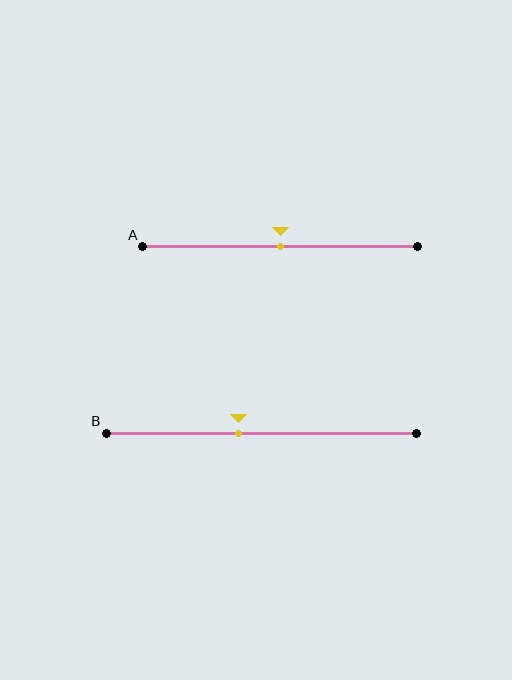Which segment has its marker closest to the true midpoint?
Segment A has its marker closest to the true midpoint.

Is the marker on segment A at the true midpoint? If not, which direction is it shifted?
Yes, the marker on segment A is at the true midpoint.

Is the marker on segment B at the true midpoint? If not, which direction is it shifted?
No, the marker on segment B is shifted to the left by about 7% of the segment length.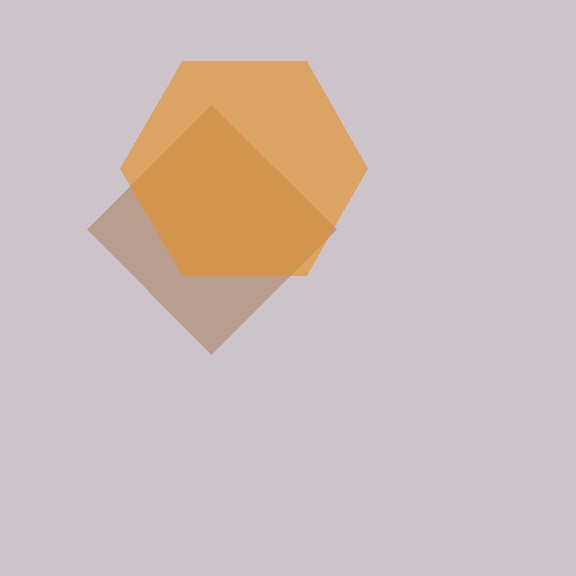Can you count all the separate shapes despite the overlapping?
Yes, there are 2 separate shapes.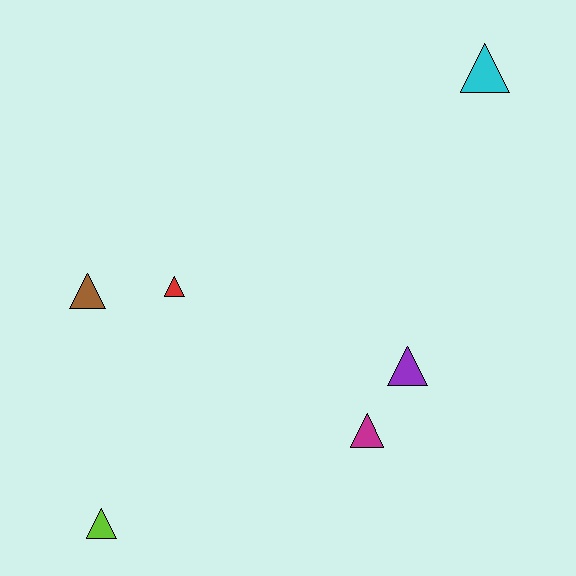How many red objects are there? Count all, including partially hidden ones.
There is 1 red object.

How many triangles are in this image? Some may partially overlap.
There are 6 triangles.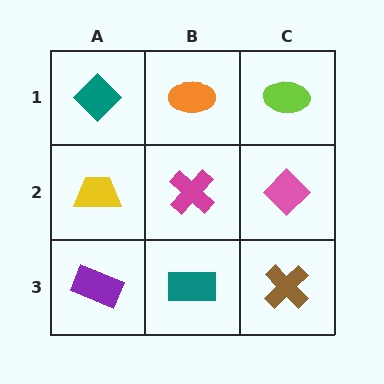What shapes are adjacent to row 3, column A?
A yellow trapezoid (row 2, column A), a teal rectangle (row 3, column B).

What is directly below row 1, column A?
A yellow trapezoid.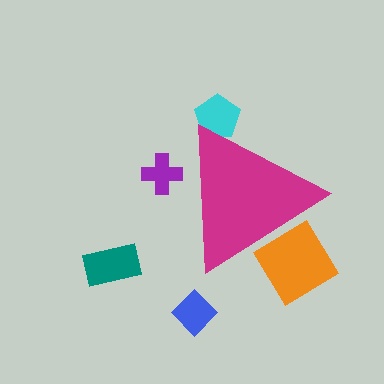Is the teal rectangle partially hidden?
No, the teal rectangle is fully visible.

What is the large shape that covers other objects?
A magenta triangle.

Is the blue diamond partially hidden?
No, the blue diamond is fully visible.